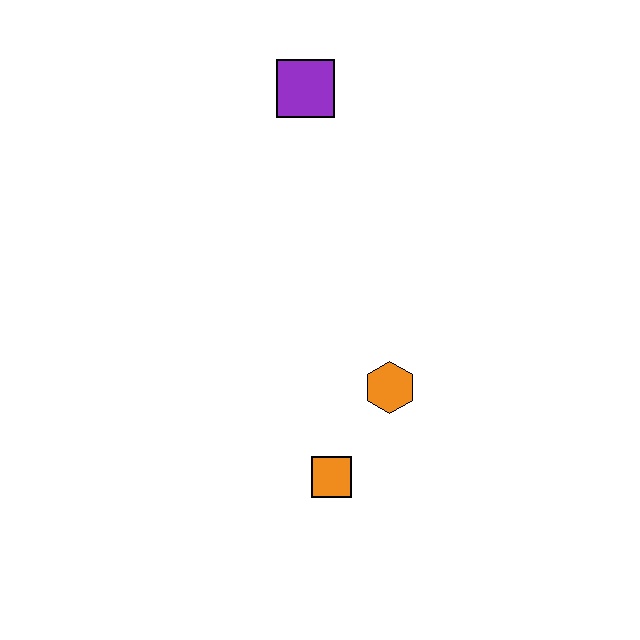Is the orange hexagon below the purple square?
Yes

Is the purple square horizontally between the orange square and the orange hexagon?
No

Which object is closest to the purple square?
The orange hexagon is closest to the purple square.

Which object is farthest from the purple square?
The orange square is farthest from the purple square.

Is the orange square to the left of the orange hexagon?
Yes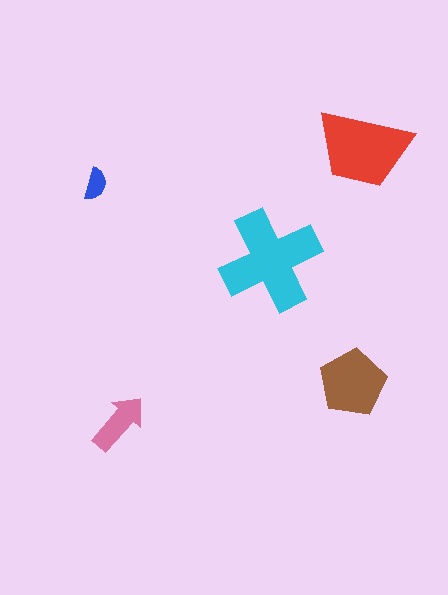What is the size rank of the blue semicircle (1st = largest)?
5th.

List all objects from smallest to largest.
The blue semicircle, the pink arrow, the brown pentagon, the red trapezoid, the cyan cross.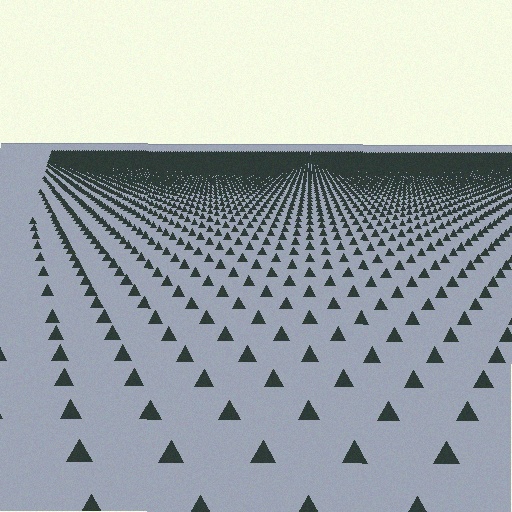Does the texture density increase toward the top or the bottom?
Density increases toward the top.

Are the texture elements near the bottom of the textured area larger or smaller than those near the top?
Larger. Near the bottom, elements are closer to the viewer and appear at a bigger on-screen size.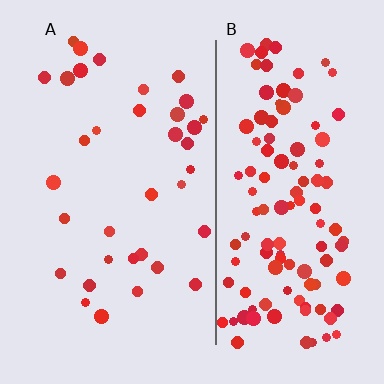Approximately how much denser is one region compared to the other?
Approximately 3.3× — region B over region A.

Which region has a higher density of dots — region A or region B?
B (the right).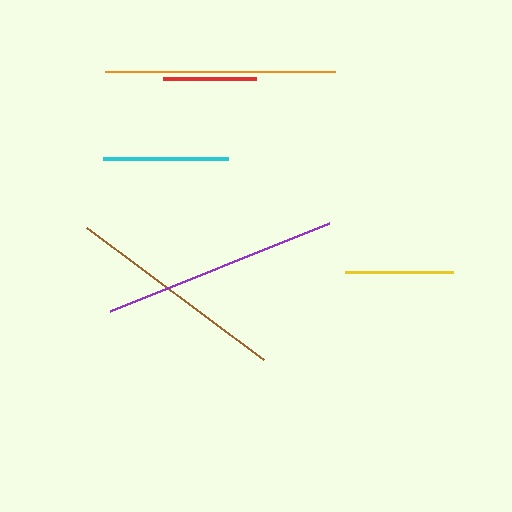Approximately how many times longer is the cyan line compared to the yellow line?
The cyan line is approximately 1.2 times the length of the yellow line.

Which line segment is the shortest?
The red line is the shortest at approximately 93 pixels.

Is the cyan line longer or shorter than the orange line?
The orange line is longer than the cyan line.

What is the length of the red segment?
The red segment is approximately 93 pixels long.